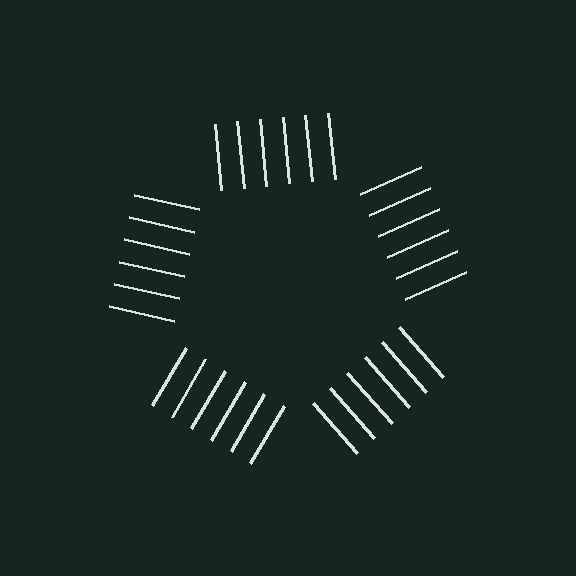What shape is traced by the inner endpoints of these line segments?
An illusory pentagon — the line segments terminate on its edges but no continuous stroke is drawn.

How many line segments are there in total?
30 — 6 along each of the 5 edges.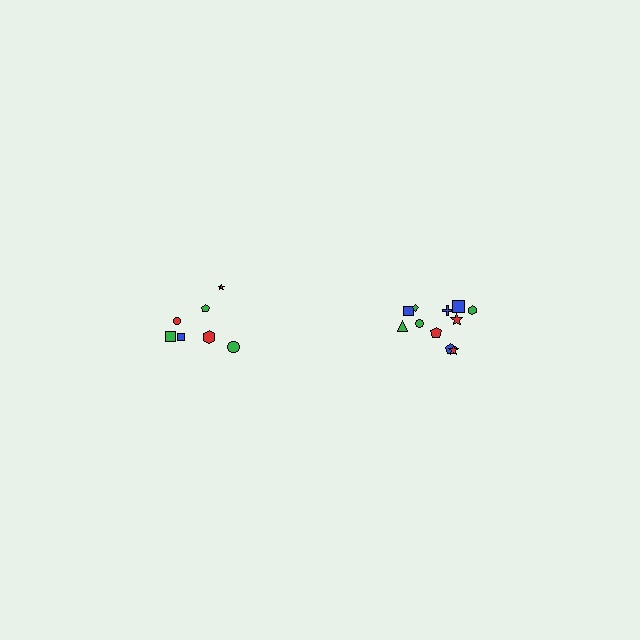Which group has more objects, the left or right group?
The right group.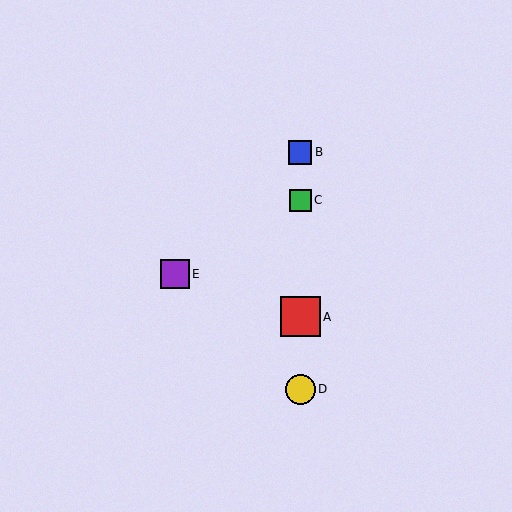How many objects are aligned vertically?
4 objects (A, B, C, D) are aligned vertically.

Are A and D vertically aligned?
Yes, both are at x≈300.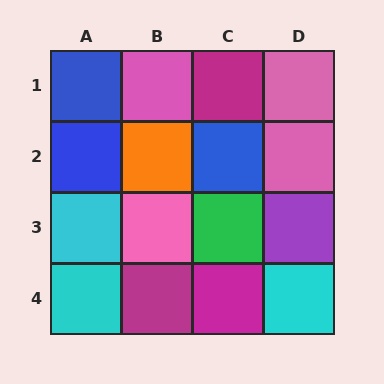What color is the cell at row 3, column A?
Cyan.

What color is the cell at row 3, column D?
Purple.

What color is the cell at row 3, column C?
Green.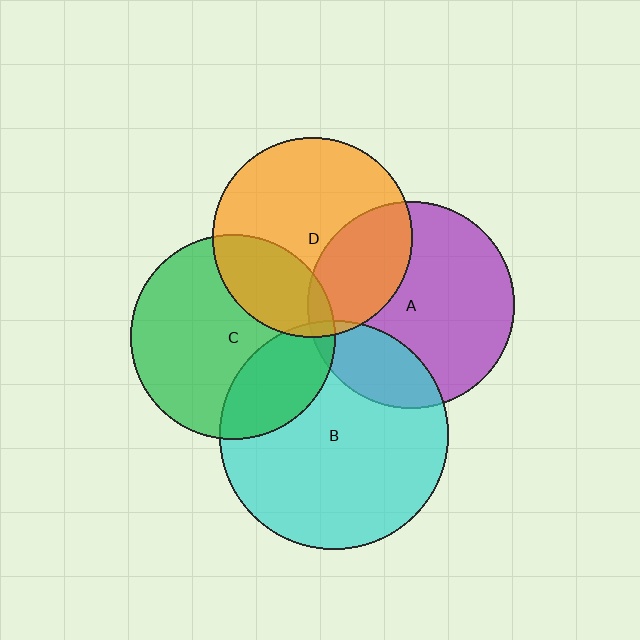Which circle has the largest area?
Circle B (cyan).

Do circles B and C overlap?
Yes.